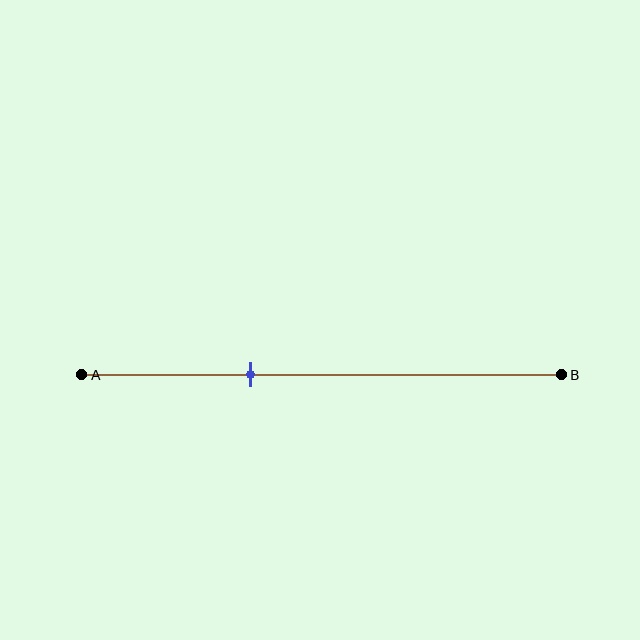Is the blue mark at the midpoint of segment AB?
No, the mark is at about 35% from A, not at the 50% midpoint.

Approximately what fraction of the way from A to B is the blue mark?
The blue mark is approximately 35% of the way from A to B.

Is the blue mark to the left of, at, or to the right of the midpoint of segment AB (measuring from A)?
The blue mark is to the left of the midpoint of segment AB.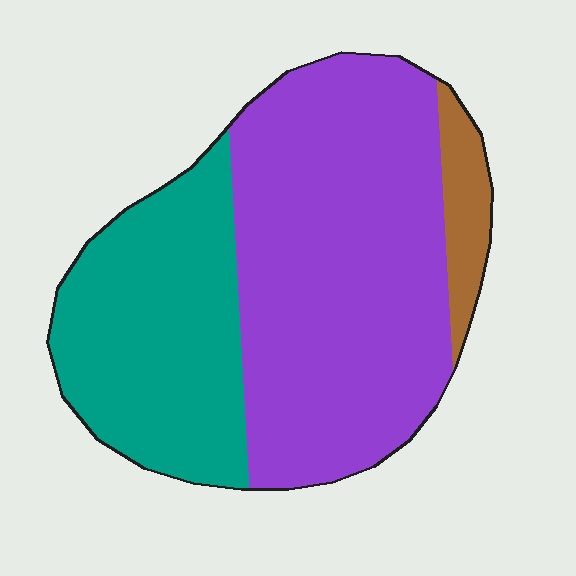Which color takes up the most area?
Purple, at roughly 60%.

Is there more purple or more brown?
Purple.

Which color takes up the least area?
Brown, at roughly 5%.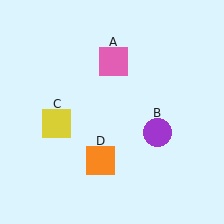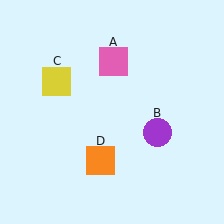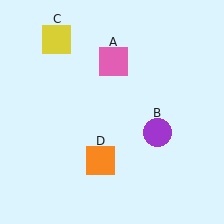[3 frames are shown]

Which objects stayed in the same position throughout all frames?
Pink square (object A) and purple circle (object B) and orange square (object D) remained stationary.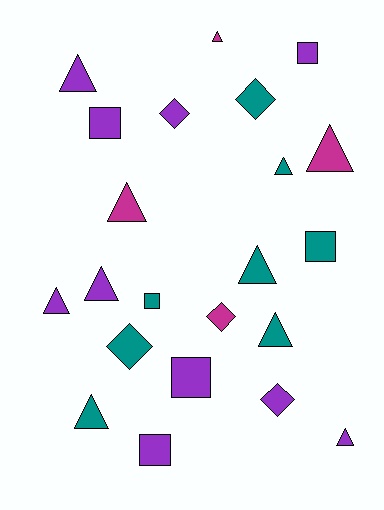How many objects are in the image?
There are 22 objects.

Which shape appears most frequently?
Triangle, with 11 objects.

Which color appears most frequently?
Purple, with 10 objects.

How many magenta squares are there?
There are no magenta squares.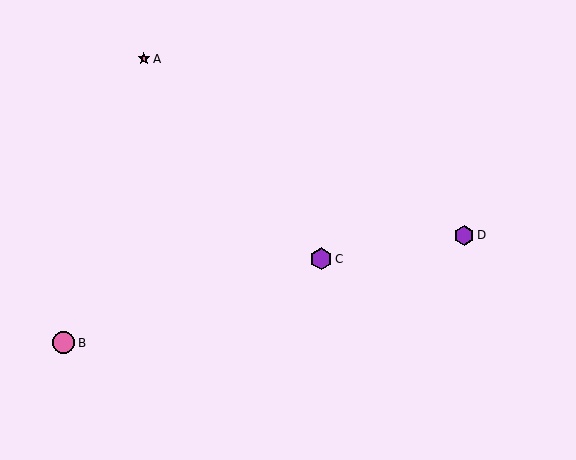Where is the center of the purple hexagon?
The center of the purple hexagon is at (464, 235).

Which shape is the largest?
The pink circle (labeled B) is the largest.